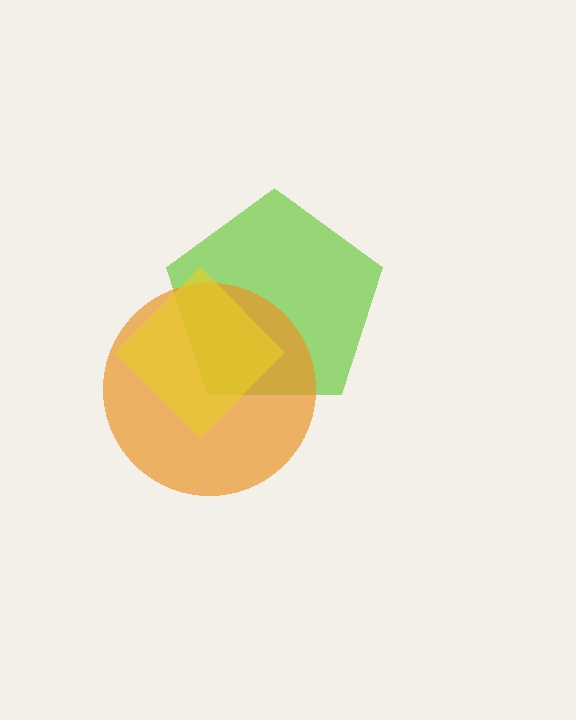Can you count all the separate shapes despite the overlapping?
Yes, there are 3 separate shapes.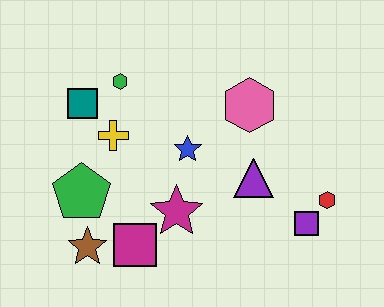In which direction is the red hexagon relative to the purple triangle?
The red hexagon is to the right of the purple triangle.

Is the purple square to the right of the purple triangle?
Yes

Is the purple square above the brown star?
Yes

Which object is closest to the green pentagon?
The brown star is closest to the green pentagon.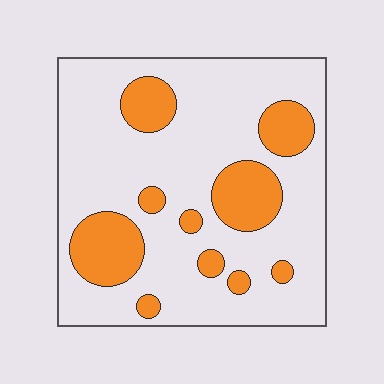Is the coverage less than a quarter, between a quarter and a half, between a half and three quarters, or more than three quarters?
Less than a quarter.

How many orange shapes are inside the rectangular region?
10.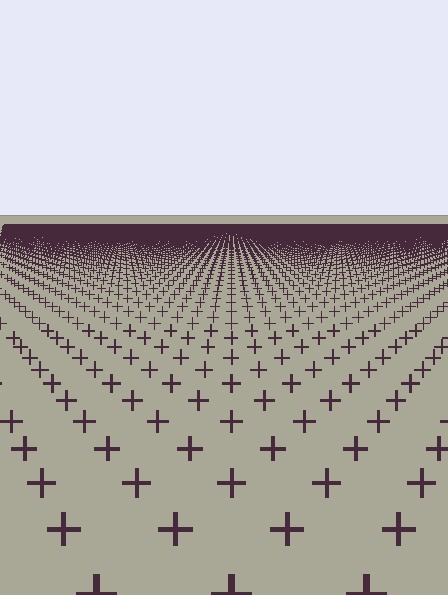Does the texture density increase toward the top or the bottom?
Density increases toward the top.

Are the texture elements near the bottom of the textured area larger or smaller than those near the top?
Larger. Near the bottom, elements are closer to the viewer and appear at a bigger on-screen size.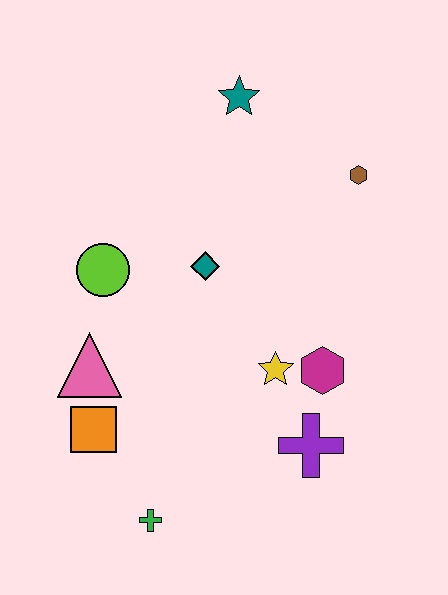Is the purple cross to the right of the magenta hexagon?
No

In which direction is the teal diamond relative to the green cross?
The teal diamond is above the green cross.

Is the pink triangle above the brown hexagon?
No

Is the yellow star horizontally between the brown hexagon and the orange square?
Yes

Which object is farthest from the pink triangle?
The brown hexagon is farthest from the pink triangle.